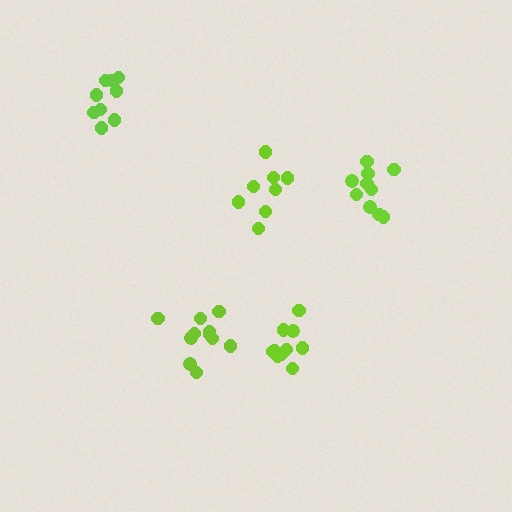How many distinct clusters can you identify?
There are 5 distinct clusters.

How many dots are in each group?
Group 1: 9 dots, Group 2: 10 dots, Group 3: 11 dots, Group 4: 8 dots, Group 5: 10 dots (48 total).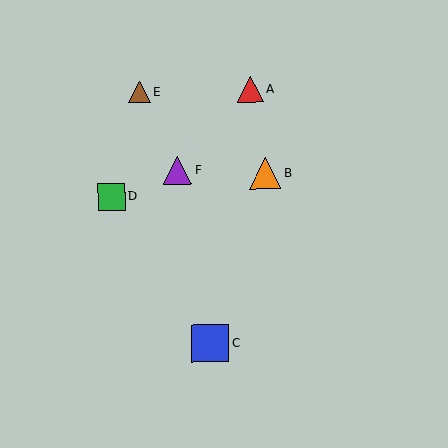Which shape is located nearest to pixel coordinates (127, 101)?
The brown triangle (labeled E) at (139, 92) is nearest to that location.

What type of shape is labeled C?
Shape C is a blue square.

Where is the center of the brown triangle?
The center of the brown triangle is at (139, 92).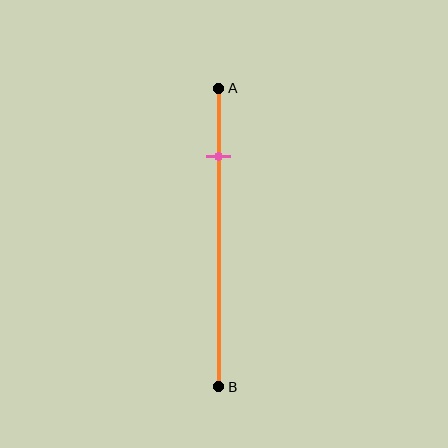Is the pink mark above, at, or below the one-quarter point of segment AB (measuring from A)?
The pink mark is approximately at the one-quarter point of segment AB.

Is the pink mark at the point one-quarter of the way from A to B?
Yes, the mark is approximately at the one-quarter point.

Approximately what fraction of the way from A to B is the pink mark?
The pink mark is approximately 25% of the way from A to B.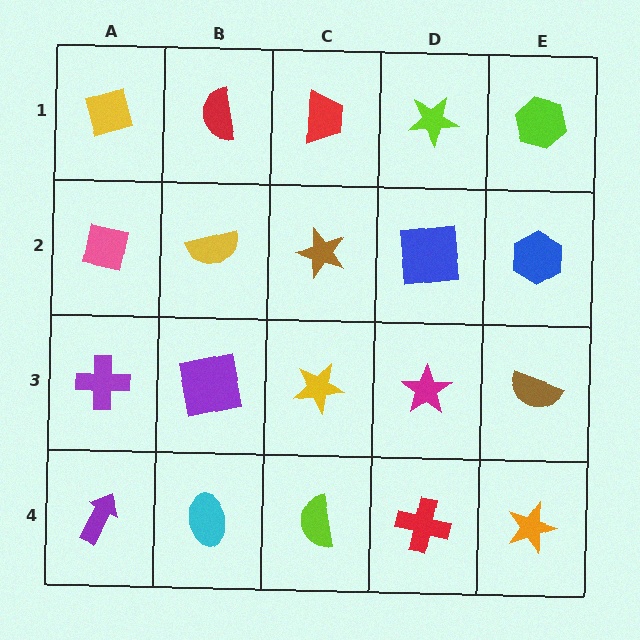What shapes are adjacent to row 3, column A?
A pink square (row 2, column A), a purple arrow (row 4, column A), a purple square (row 3, column B).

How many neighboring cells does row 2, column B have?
4.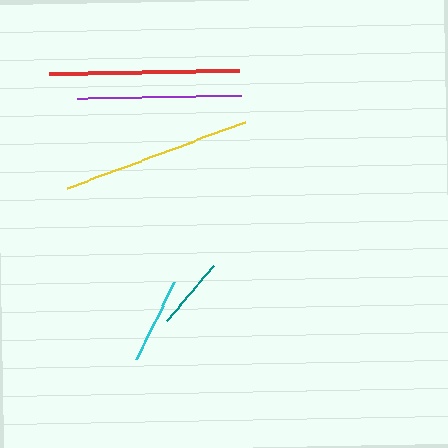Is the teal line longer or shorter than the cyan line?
The cyan line is longer than the teal line.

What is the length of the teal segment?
The teal segment is approximately 72 pixels long.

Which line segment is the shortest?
The teal line is the shortest at approximately 72 pixels.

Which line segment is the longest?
The red line is the longest at approximately 190 pixels.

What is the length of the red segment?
The red segment is approximately 190 pixels long.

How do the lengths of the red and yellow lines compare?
The red and yellow lines are approximately the same length.